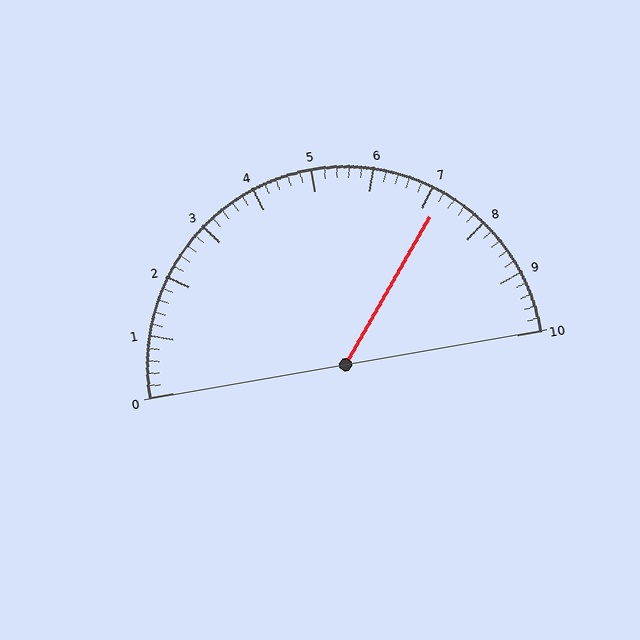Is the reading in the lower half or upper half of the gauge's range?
The reading is in the upper half of the range (0 to 10).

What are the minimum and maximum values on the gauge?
The gauge ranges from 0 to 10.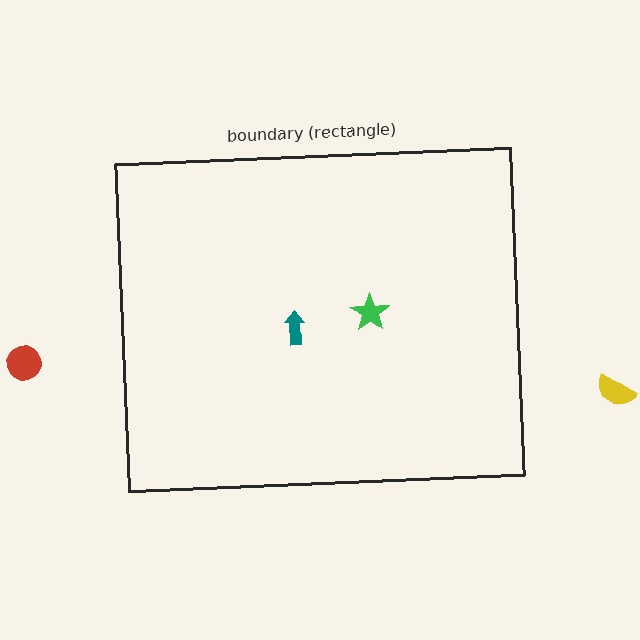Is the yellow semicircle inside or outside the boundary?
Outside.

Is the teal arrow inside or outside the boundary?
Inside.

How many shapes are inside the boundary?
2 inside, 2 outside.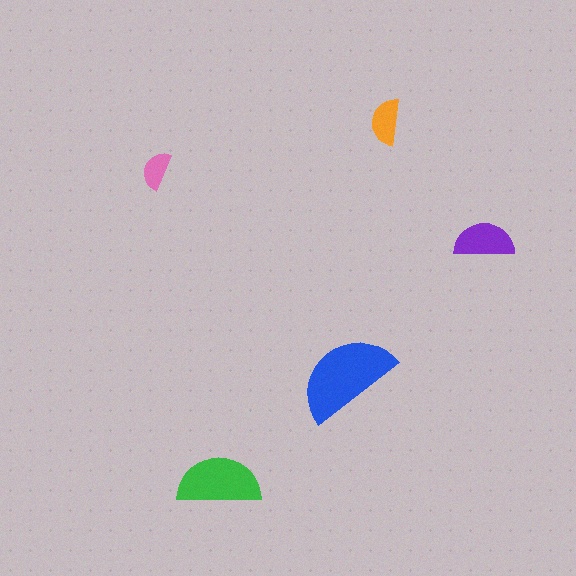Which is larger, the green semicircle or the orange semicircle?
The green one.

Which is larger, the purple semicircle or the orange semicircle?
The purple one.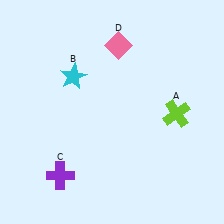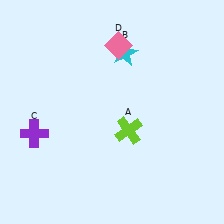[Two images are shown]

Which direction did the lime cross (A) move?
The lime cross (A) moved left.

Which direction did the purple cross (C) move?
The purple cross (C) moved up.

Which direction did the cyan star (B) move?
The cyan star (B) moved right.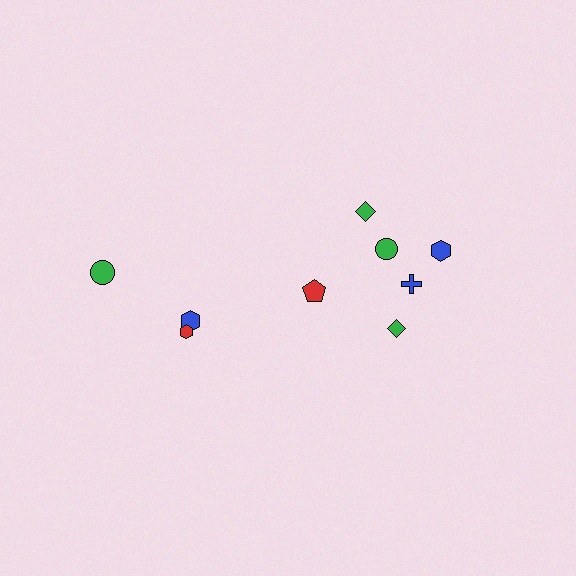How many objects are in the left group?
There are 3 objects.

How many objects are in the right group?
There are 6 objects.